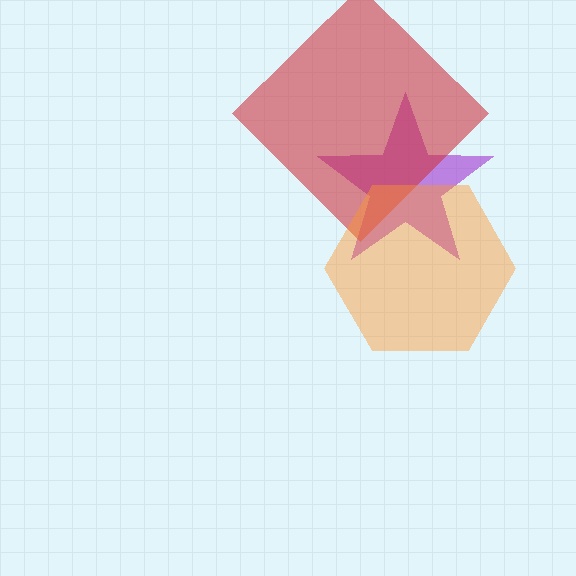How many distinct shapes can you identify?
There are 3 distinct shapes: a purple star, a red diamond, an orange hexagon.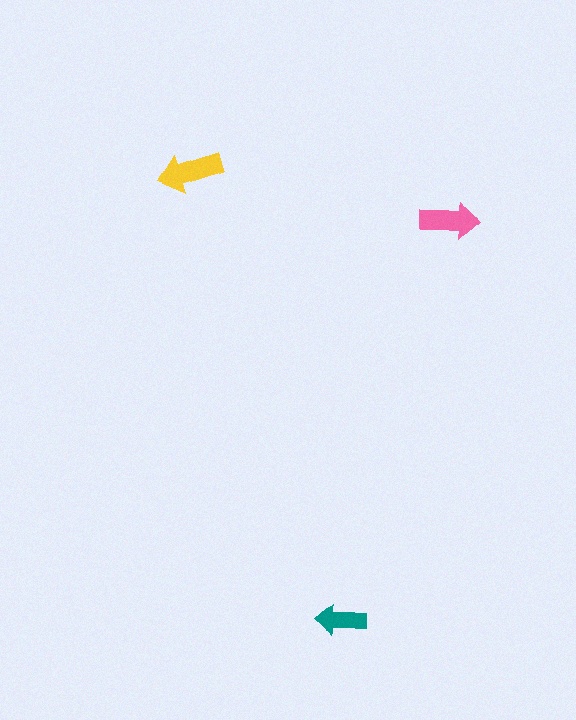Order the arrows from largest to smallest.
the yellow one, the pink one, the teal one.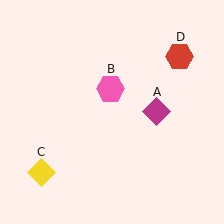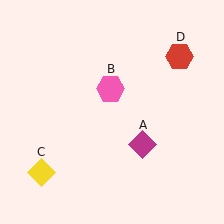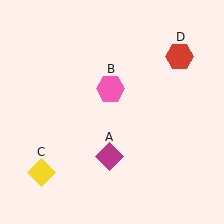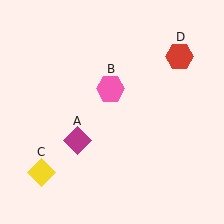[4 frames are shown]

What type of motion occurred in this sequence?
The magenta diamond (object A) rotated clockwise around the center of the scene.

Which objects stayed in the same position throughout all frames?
Pink hexagon (object B) and yellow diamond (object C) and red hexagon (object D) remained stationary.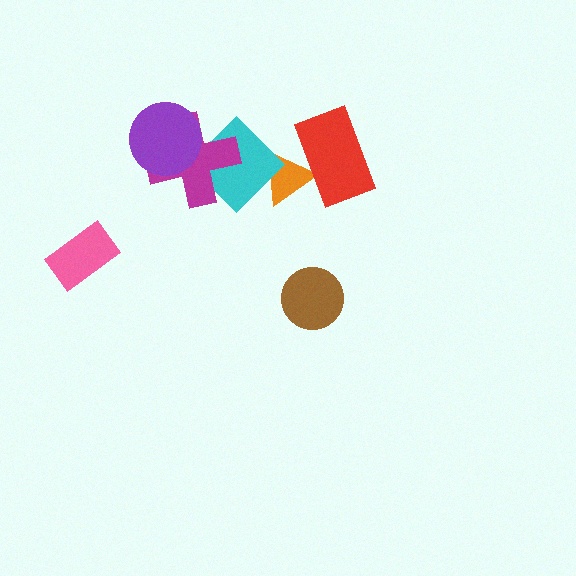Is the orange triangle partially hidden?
Yes, it is partially covered by another shape.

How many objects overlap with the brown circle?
0 objects overlap with the brown circle.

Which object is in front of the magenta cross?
The purple circle is in front of the magenta cross.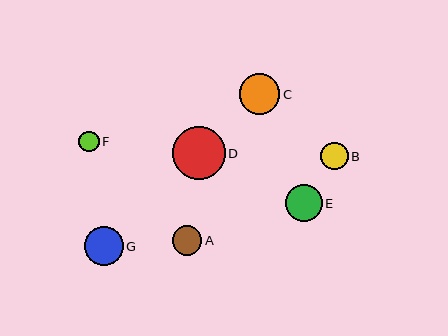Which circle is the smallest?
Circle F is the smallest with a size of approximately 20 pixels.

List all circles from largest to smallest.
From largest to smallest: D, C, G, E, A, B, F.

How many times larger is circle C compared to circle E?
Circle C is approximately 1.1 times the size of circle E.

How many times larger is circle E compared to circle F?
Circle E is approximately 1.8 times the size of circle F.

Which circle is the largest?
Circle D is the largest with a size of approximately 53 pixels.